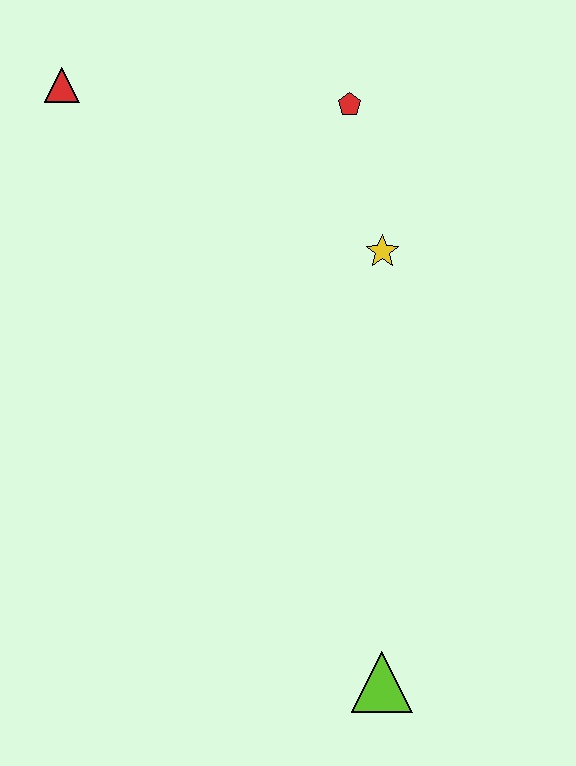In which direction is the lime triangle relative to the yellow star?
The lime triangle is below the yellow star.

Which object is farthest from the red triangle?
The lime triangle is farthest from the red triangle.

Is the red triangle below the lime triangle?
No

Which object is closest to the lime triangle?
The yellow star is closest to the lime triangle.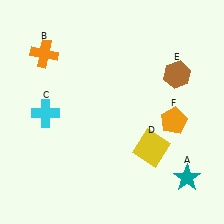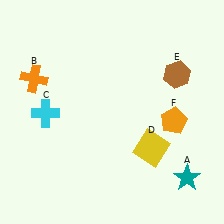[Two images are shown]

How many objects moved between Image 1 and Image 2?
1 object moved between the two images.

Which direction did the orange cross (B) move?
The orange cross (B) moved down.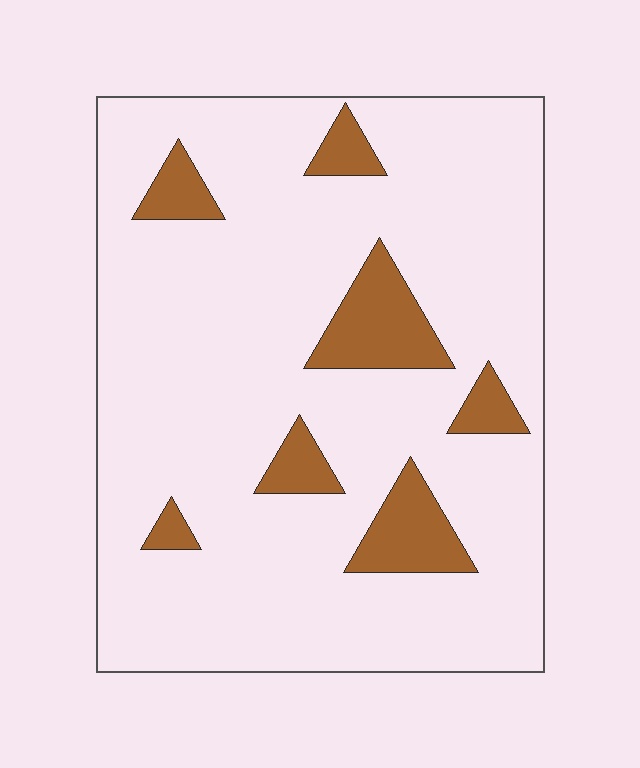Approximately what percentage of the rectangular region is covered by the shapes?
Approximately 15%.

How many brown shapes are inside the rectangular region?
7.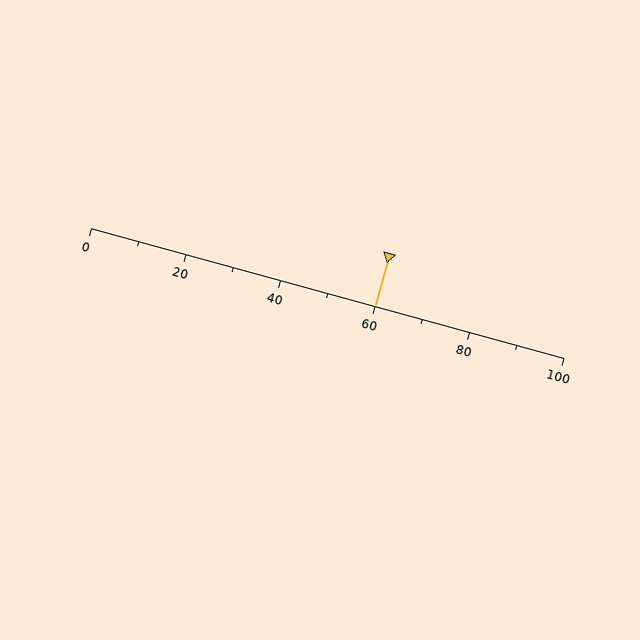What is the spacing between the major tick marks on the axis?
The major ticks are spaced 20 apart.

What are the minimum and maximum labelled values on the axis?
The axis runs from 0 to 100.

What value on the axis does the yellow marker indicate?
The marker indicates approximately 60.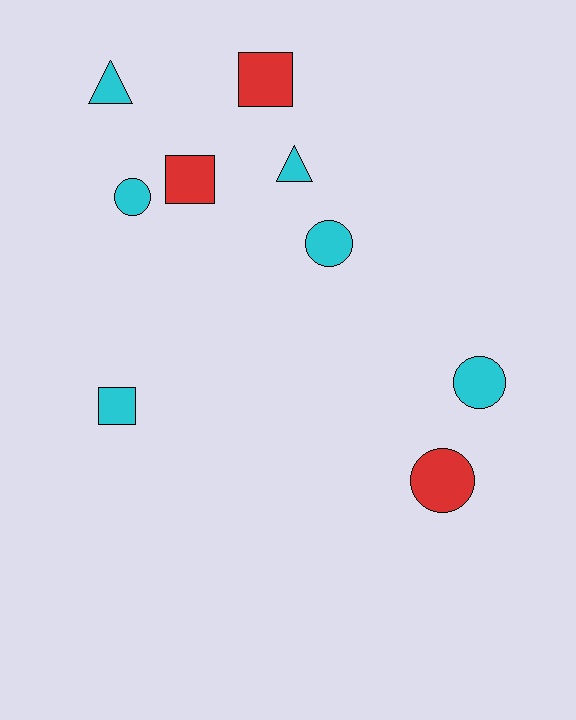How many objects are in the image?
There are 9 objects.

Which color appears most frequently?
Cyan, with 6 objects.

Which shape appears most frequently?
Circle, with 4 objects.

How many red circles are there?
There is 1 red circle.